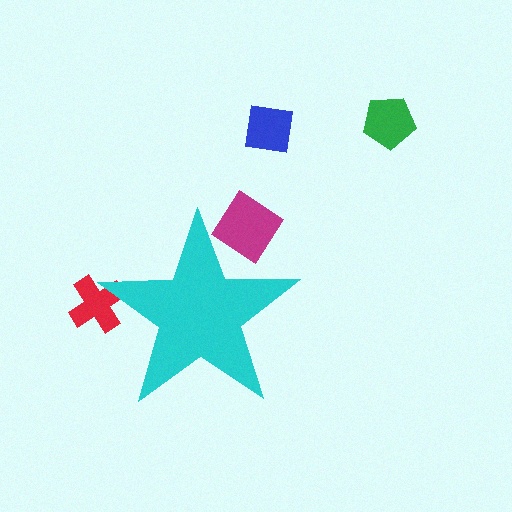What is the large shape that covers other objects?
A cyan star.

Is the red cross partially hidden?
Yes, the red cross is partially hidden behind the cyan star.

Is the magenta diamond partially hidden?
Yes, the magenta diamond is partially hidden behind the cyan star.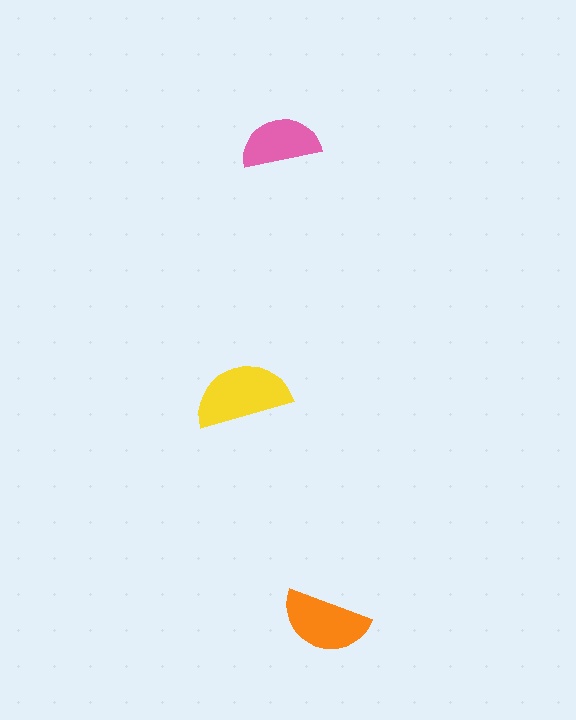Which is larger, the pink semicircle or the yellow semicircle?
The yellow one.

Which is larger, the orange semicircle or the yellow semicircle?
The yellow one.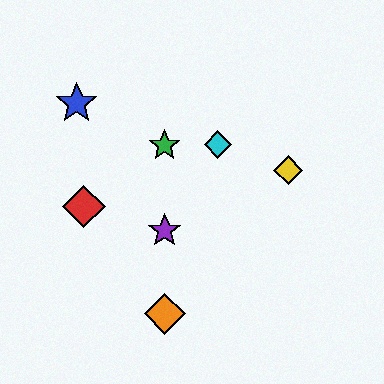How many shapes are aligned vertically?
3 shapes (the green star, the purple star, the orange diamond) are aligned vertically.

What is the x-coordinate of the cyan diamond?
The cyan diamond is at x≈218.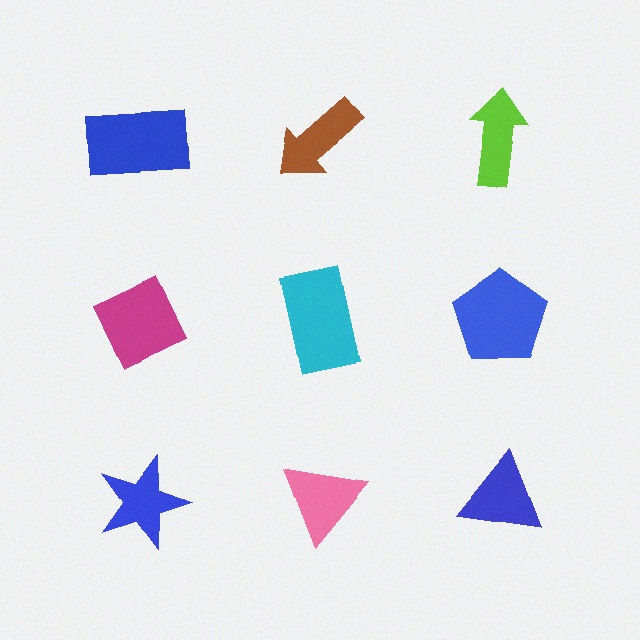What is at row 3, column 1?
A blue star.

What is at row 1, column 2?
A brown arrow.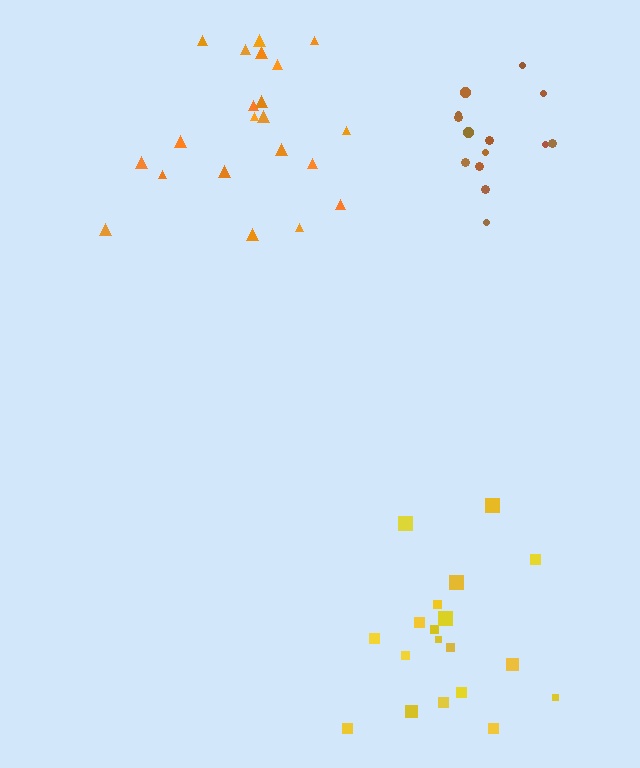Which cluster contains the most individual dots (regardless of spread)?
Orange (21).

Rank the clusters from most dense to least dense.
brown, orange, yellow.